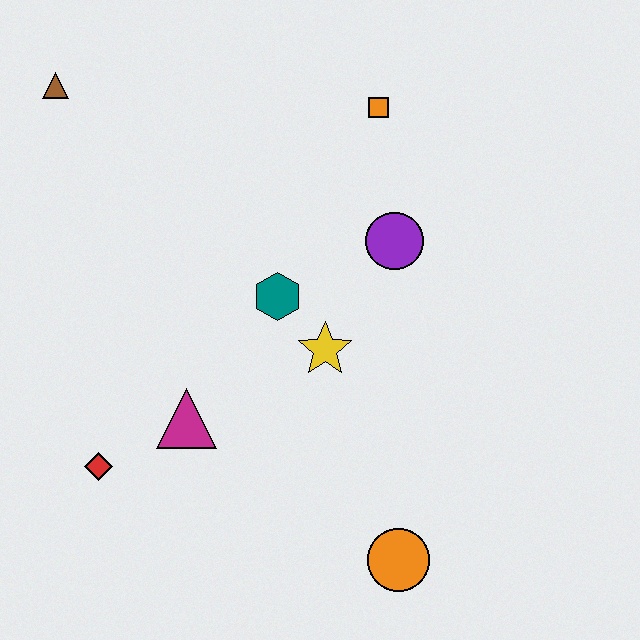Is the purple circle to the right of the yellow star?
Yes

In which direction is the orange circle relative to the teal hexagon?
The orange circle is below the teal hexagon.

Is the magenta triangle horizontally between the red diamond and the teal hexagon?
Yes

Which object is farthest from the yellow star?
The brown triangle is farthest from the yellow star.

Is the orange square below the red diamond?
No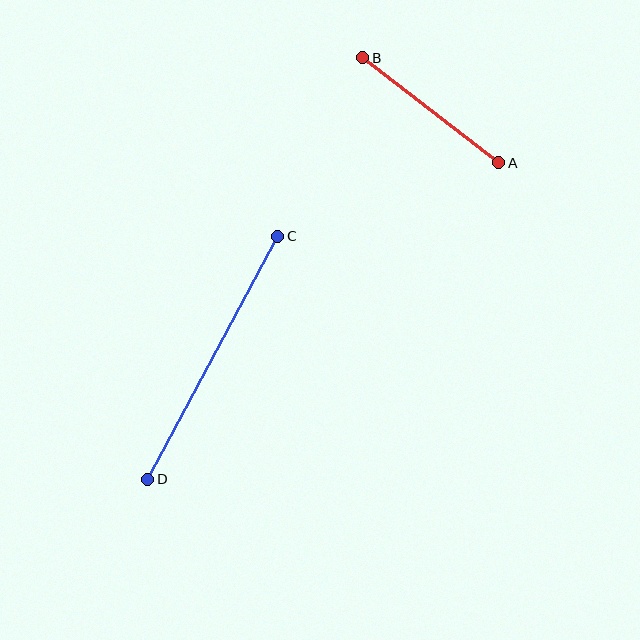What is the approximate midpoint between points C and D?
The midpoint is at approximately (213, 358) pixels.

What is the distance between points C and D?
The distance is approximately 275 pixels.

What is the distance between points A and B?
The distance is approximately 172 pixels.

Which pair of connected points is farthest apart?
Points C and D are farthest apart.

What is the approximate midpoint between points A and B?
The midpoint is at approximately (431, 110) pixels.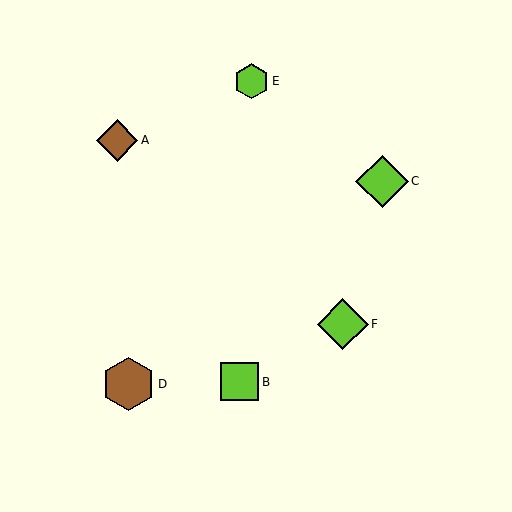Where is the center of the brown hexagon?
The center of the brown hexagon is at (129, 384).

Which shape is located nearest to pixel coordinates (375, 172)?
The lime diamond (labeled C) at (382, 181) is nearest to that location.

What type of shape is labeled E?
Shape E is a lime hexagon.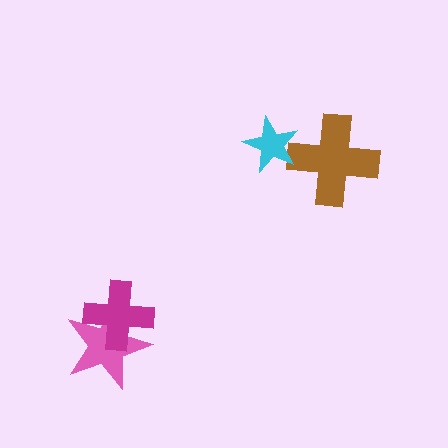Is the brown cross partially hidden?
Yes, it is partially covered by another shape.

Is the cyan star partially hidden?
No, no other shape covers it.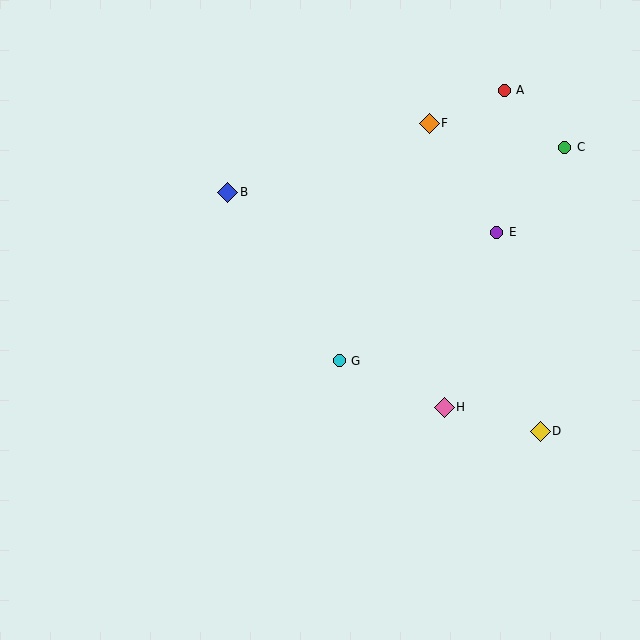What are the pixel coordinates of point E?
Point E is at (497, 232).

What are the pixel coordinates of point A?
Point A is at (504, 90).